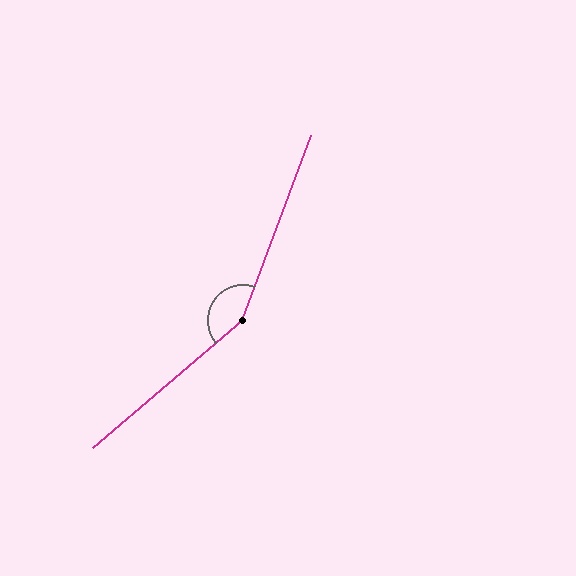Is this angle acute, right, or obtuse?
It is obtuse.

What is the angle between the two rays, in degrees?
Approximately 151 degrees.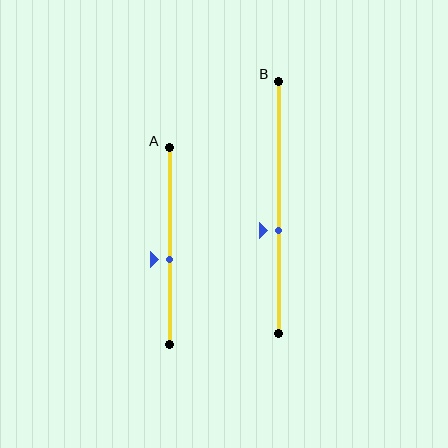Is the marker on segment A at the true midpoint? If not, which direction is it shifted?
No, the marker on segment A is shifted downward by about 7% of the segment length.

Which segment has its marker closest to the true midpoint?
Segment A has its marker closest to the true midpoint.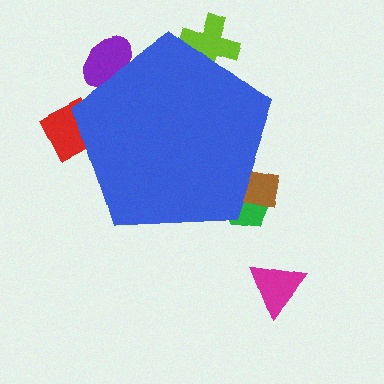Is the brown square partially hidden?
Yes, the brown square is partially hidden behind the blue pentagon.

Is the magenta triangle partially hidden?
No, the magenta triangle is fully visible.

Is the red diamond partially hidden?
Yes, the red diamond is partially hidden behind the blue pentagon.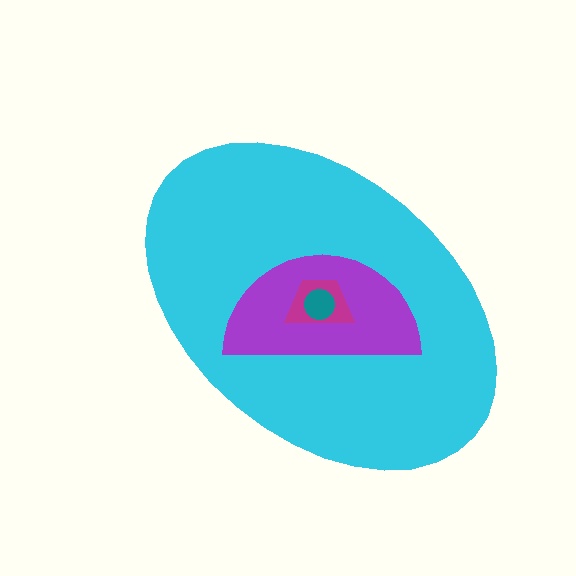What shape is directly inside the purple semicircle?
The magenta trapezoid.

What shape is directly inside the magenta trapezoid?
The teal circle.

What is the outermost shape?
The cyan ellipse.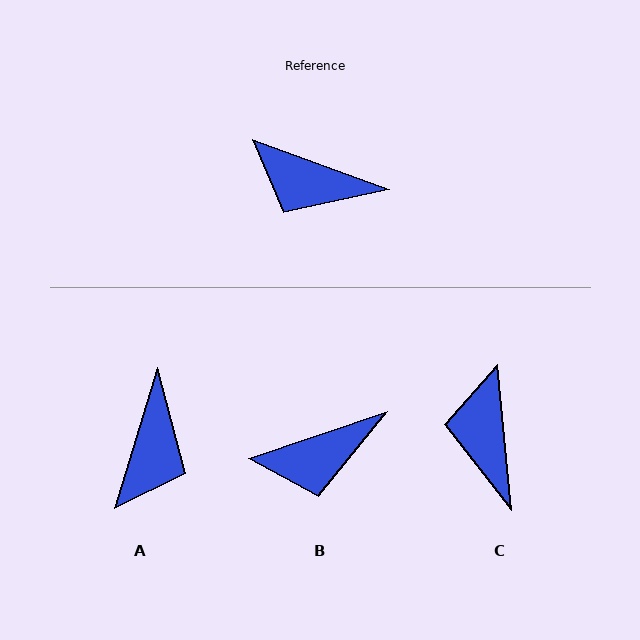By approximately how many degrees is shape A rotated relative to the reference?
Approximately 93 degrees counter-clockwise.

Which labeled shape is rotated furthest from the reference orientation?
A, about 93 degrees away.